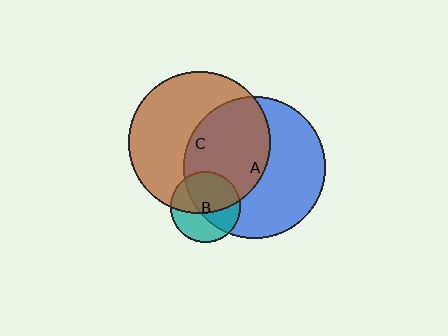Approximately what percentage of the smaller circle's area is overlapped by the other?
Approximately 60%.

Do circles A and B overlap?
Yes.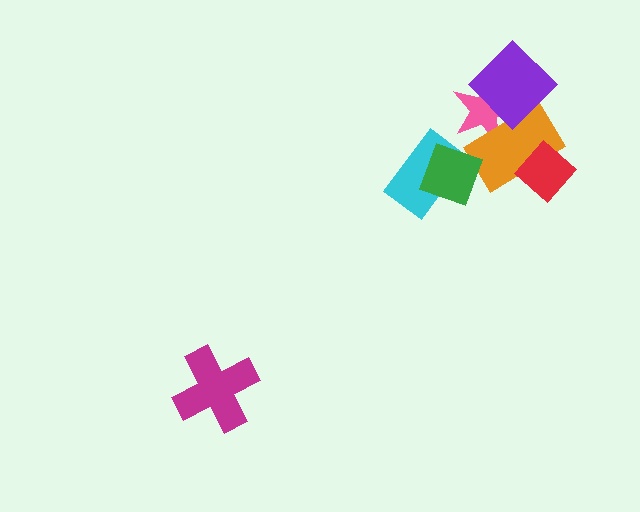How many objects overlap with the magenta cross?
0 objects overlap with the magenta cross.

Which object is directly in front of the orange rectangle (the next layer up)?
The purple diamond is directly in front of the orange rectangle.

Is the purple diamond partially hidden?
No, no other shape covers it.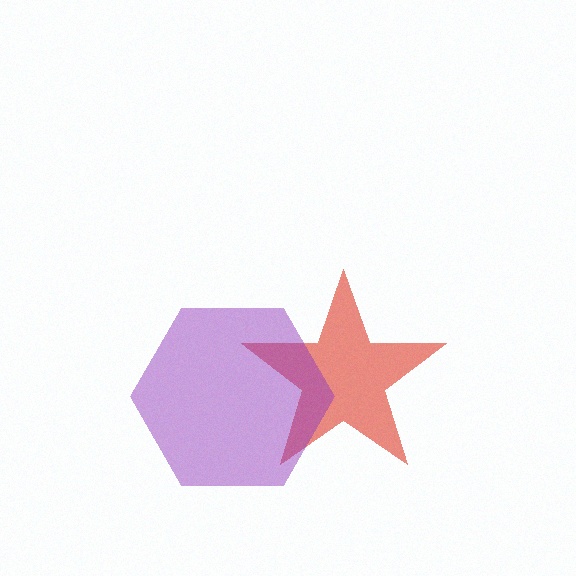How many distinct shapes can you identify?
There are 2 distinct shapes: a red star, a purple hexagon.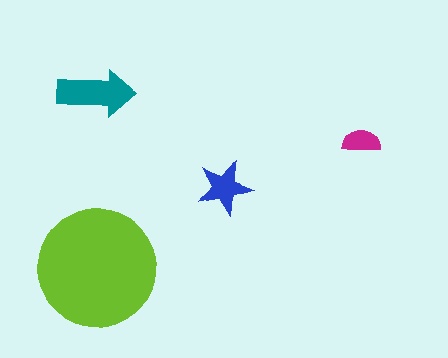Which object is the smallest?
The magenta semicircle.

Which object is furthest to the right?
The magenta semicircle is rightmost.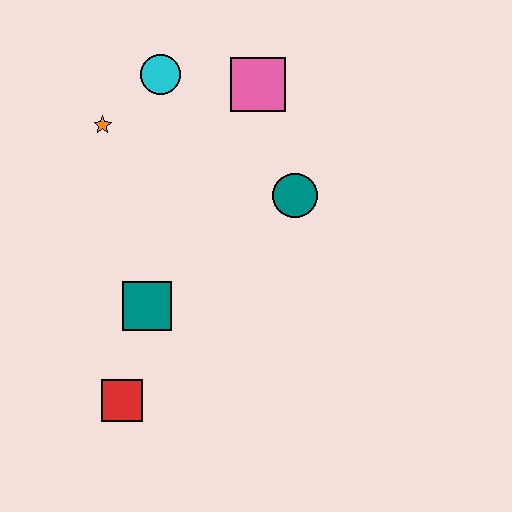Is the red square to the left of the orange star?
No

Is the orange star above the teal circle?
Yes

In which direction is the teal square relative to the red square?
The teal square is above the red square.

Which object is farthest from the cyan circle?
The red square is farthest from the cyan circle.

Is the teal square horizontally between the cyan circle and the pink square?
No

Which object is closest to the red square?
The teal square is closest to the red square.